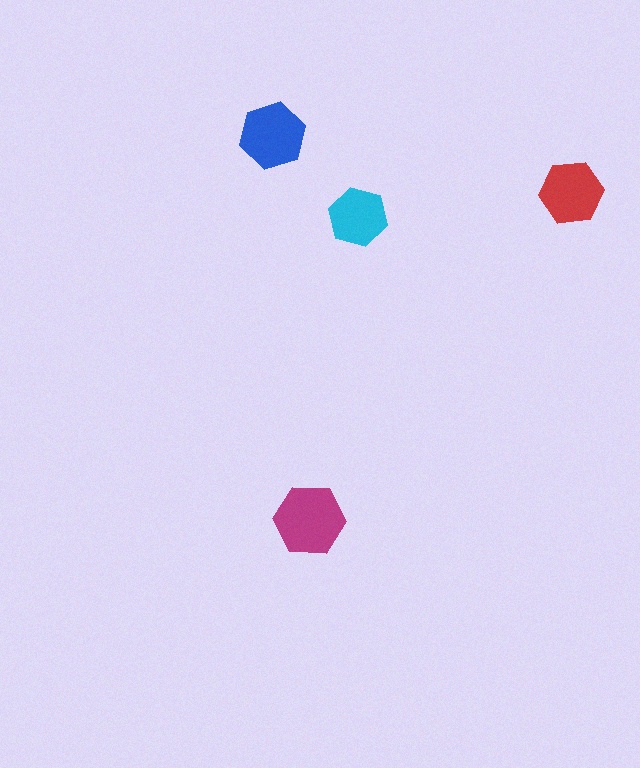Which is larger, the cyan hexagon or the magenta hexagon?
The magenta one.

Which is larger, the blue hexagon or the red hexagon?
The blue one.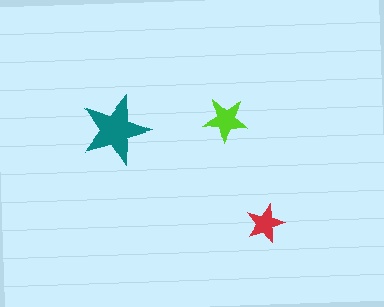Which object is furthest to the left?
The teal star is leftmost.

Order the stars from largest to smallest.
the teal one, the lime one, the red one.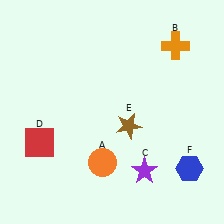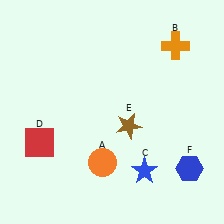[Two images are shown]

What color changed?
The star (C) changed from purple in Image 1 to blue in Image 2.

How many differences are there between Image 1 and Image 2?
There is 1 difference between the two images.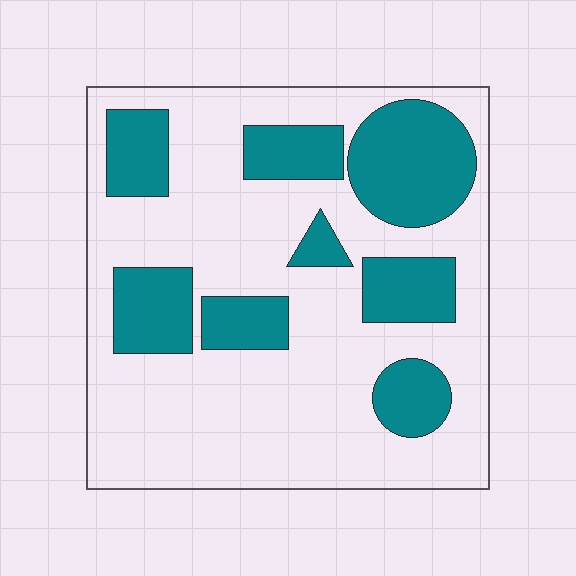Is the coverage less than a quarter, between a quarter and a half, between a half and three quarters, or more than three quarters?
Between a quarter and a half.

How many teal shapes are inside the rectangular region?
8.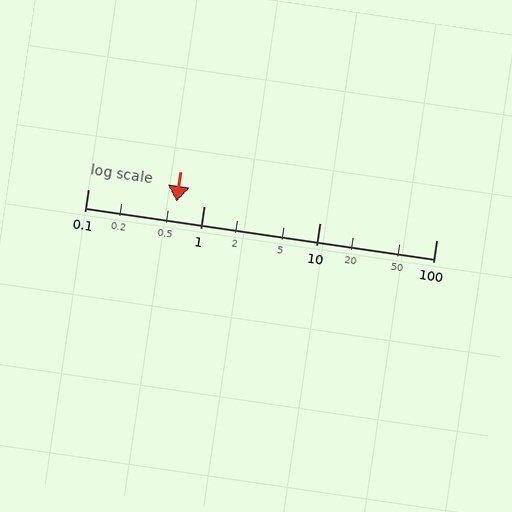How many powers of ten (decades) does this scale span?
The scale spans 3 decades, from 0.1 to 100.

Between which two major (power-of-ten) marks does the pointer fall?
The pointer is between 0.1 and 1.